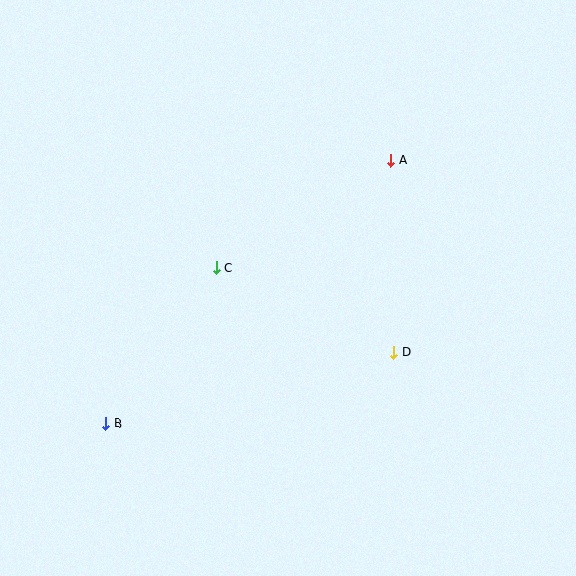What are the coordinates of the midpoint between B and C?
The midpoint between B and C is at (161, 346).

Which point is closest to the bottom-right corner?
Point D is closest to the bottom-right corner.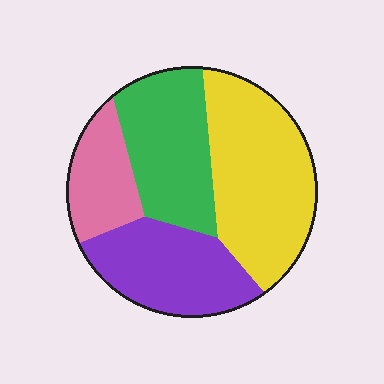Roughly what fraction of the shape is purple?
Purple takes up about one quarter (1/4) of the shape.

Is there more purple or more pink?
Purple.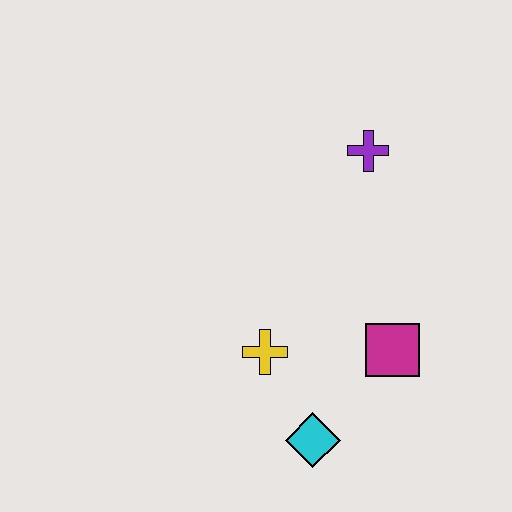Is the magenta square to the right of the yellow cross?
Yes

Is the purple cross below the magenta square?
No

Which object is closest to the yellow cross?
The cyan diamond is closest to the yellow cross.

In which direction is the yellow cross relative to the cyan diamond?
The yellow cross is above the cyan diamond.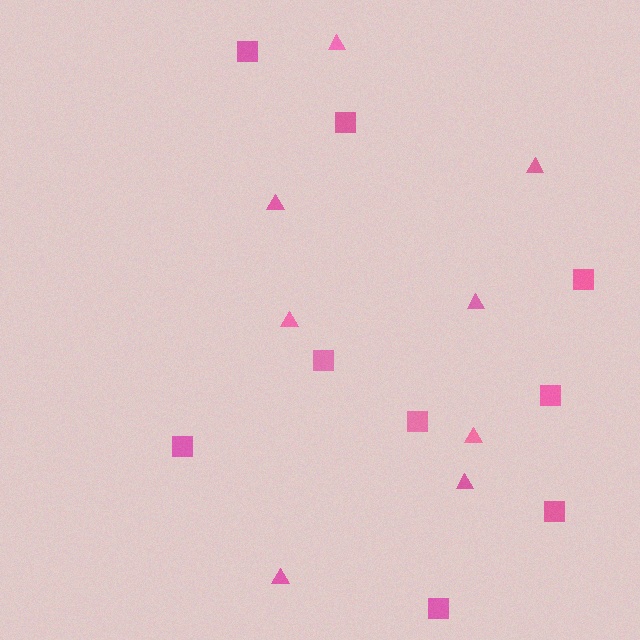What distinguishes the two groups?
There are 2 groups: one group of squares (9) and one group of triangles (8).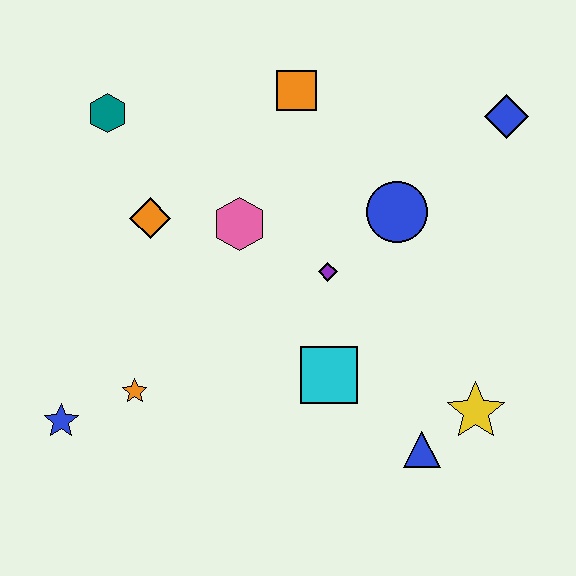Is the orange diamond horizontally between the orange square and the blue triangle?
No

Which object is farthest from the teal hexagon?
The yellow star is farthest from the teal hexagon.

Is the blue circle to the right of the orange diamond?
Yes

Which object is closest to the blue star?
The orange star is closest to the blue star.